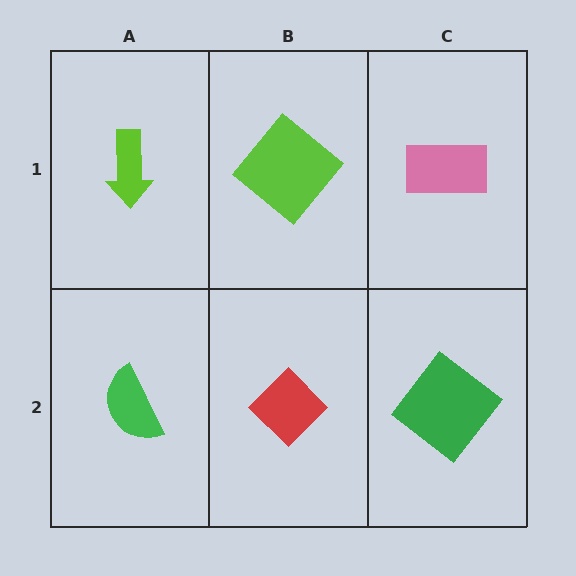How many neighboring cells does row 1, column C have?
2.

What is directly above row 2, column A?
A lime arrow.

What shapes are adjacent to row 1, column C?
A green diamond (row 2, column C), a lime diamond (row 1, column B).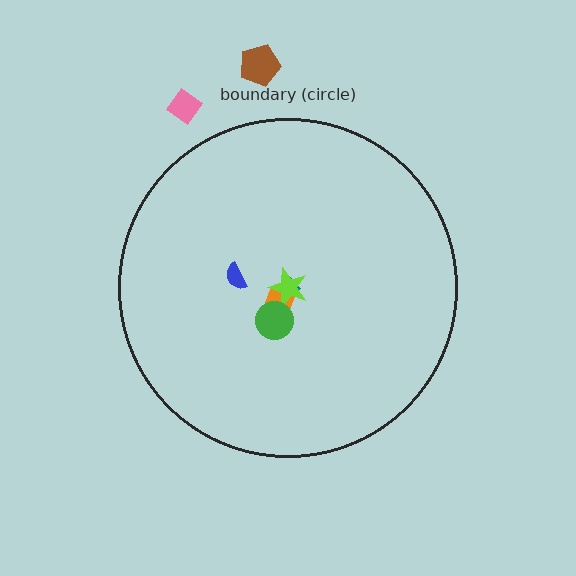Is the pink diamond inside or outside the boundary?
Outside.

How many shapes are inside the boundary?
5 inside, 2 outside.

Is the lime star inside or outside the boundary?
Inside.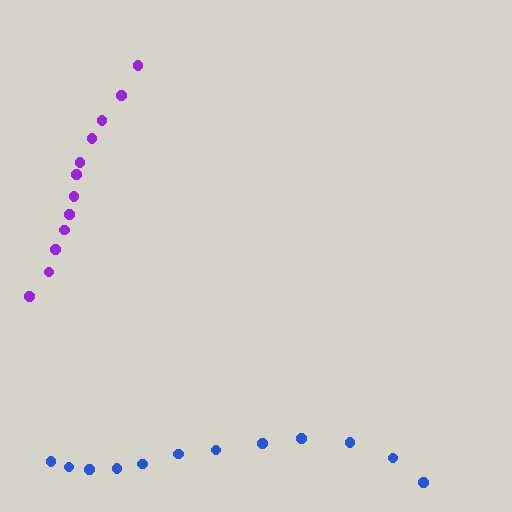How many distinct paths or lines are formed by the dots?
There are 2 distinct paths.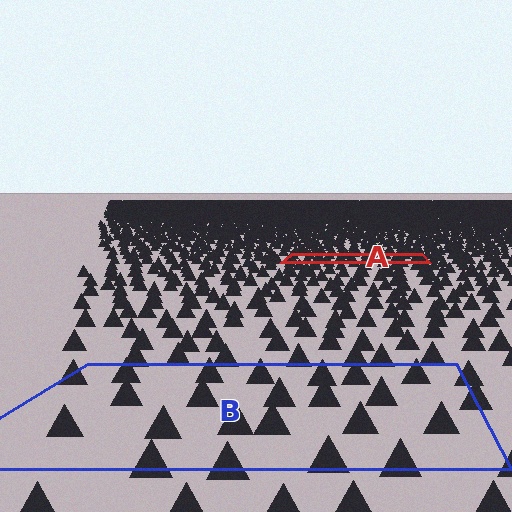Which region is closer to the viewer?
Region B is closer. The texture elements there are larger and more spread out.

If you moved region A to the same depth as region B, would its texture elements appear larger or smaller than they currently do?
They would appear larger. At a closer depth, the same texture elements are projected at a bigger on-screen size.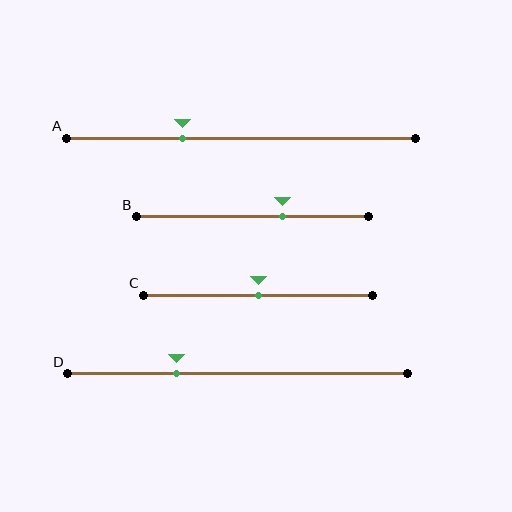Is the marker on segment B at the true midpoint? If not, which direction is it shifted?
No, the marker on segment B is shifted to the right by about 13% of the segment length.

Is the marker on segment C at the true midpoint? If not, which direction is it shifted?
Yes, the marker on segment C is at the true midpoint.